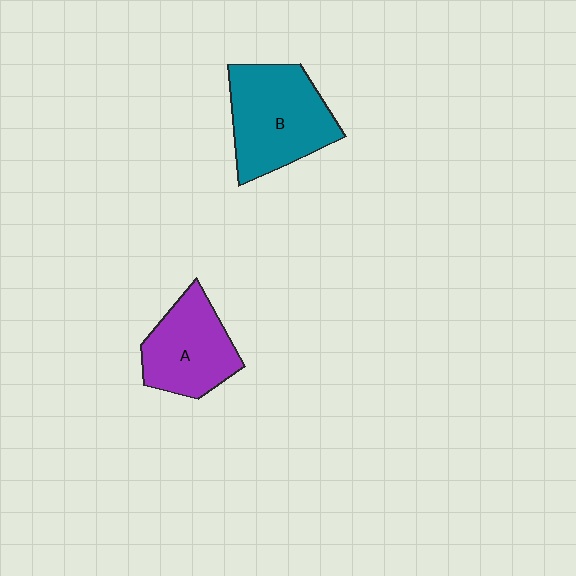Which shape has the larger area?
Shape B (teal).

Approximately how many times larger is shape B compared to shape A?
Approximately 1.3 times.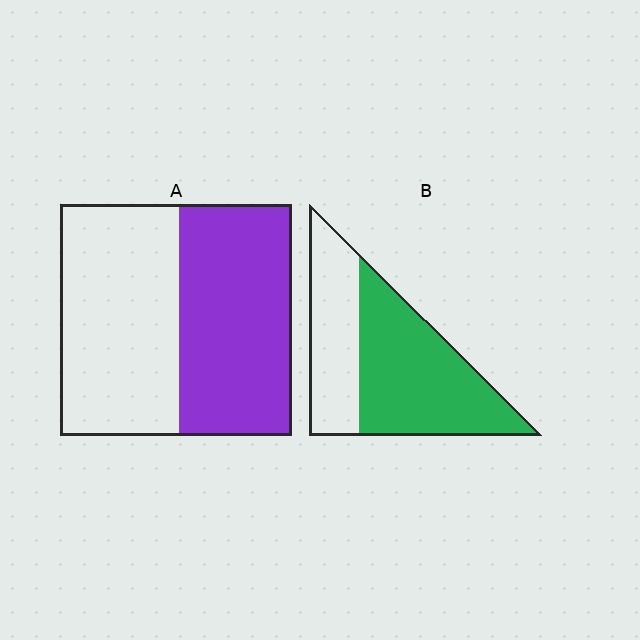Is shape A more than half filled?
Roughly half.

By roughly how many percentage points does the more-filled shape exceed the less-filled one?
By roughly 15 percentage points (B over A).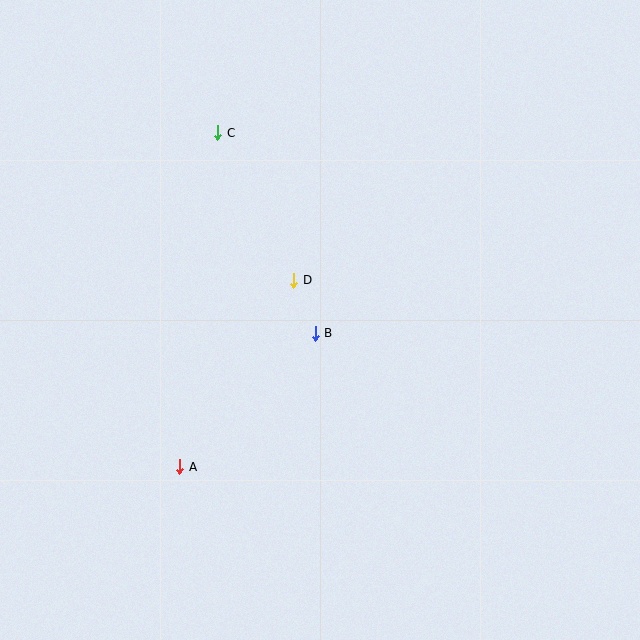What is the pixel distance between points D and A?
The distance between D and A is 218 pixels.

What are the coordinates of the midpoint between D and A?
The midpoint between D and A is at (237, 373).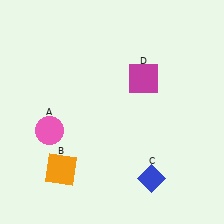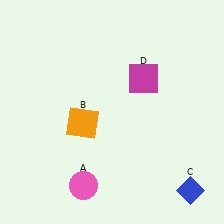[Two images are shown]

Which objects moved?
The objects that moved are: the pink circle (A), the orange square (B), the blue diamond (C).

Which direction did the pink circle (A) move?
The pink circle (A) moved down.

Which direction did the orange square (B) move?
The orange square (B) moved up.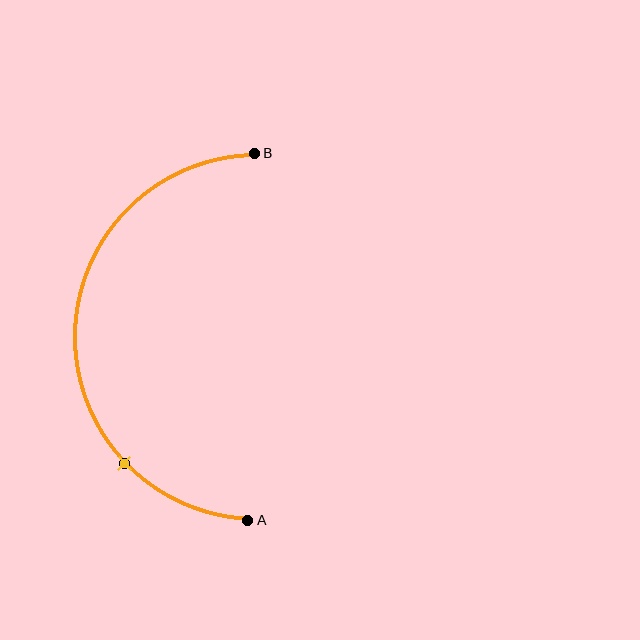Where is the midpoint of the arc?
The arc midpoint is the point on the curve farthest from the straight line joining A and B. It sits to the left of that line.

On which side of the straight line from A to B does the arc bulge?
The arc bulges to the left of the straight line connecting A and B.